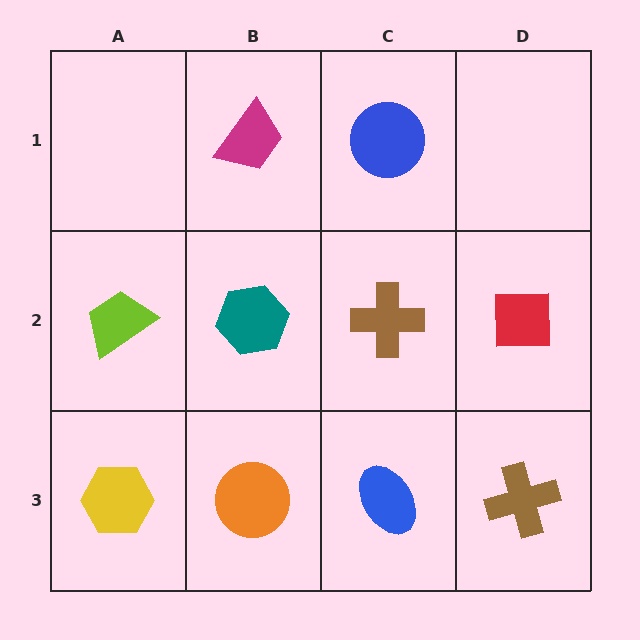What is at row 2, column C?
A brown cross.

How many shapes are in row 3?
4 shapes.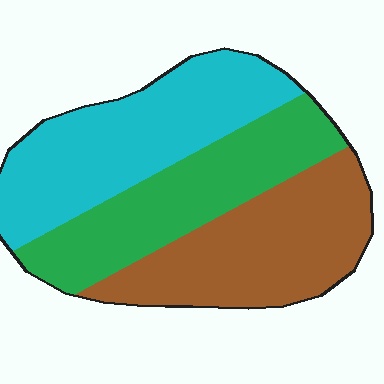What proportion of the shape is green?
Green covers around 30% of the shape.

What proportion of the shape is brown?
Brown covers about 35% of the shape.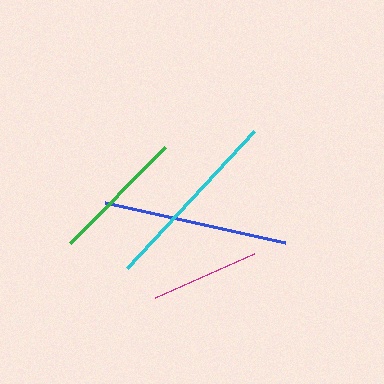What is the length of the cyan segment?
The cyan segment is approximately 186 pixels long.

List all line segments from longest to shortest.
From longest to shortest: cyan, blue, green, magenta.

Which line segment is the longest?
The cyan line is the longest at approximately 186 pixels.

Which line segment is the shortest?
The magenta line is the shortest at approximately 108 pixels.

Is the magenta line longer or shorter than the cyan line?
The cyan line is longer than the magenta line.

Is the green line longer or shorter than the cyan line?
The cyan line is longer than the green line.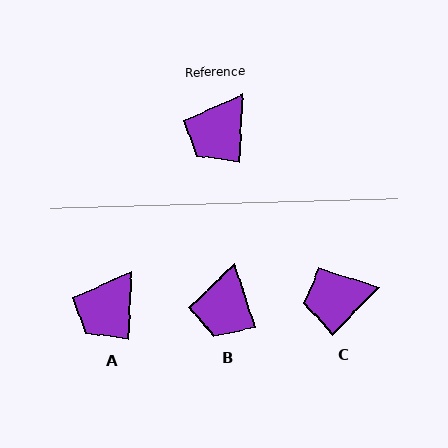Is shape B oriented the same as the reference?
No, it is off by about 20 degrees.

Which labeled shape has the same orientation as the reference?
A.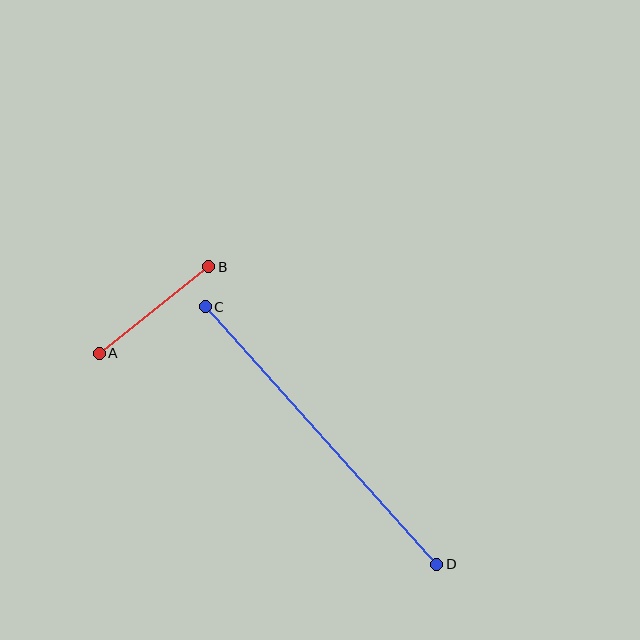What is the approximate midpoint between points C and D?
The midpoint is at approximately (321, 435) pixels.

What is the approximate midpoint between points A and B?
The midpoint is at approximately (154, 310) pixels.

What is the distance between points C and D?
The distance is approximately 346 pixels.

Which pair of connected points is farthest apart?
Points C and D are farthest apart.